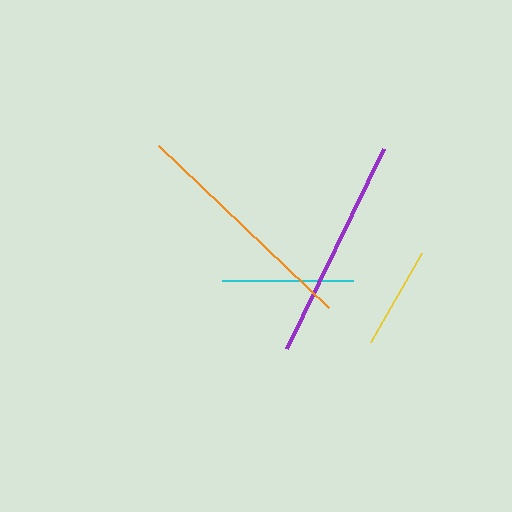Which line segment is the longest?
The orange line is the longest at approximately 235 pixels.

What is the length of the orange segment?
The orange segment is approximately 235 pixels long.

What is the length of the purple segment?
The purple segment is approximately 223 pixels long.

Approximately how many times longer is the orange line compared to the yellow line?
The orange line is approximately 2.3 times the length of the yellow line.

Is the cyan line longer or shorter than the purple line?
The purple line is longer than the cyan line.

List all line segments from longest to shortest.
From longest to shortest: orange, purple, cyan, yellow.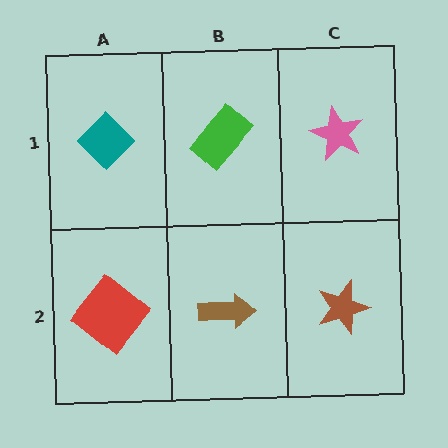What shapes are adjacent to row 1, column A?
A red diamond (row 2, column A), a green rectangle (row 1, column B).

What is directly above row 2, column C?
A pink star.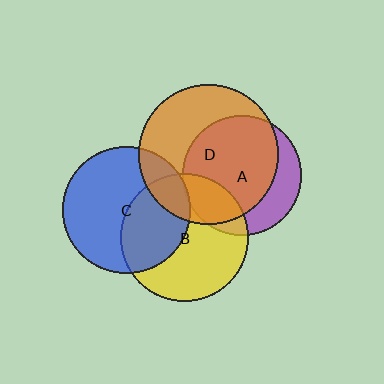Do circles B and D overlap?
Yes.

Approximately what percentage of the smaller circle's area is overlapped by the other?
Approximately 25%.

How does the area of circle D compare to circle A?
Approximately 1.4 times.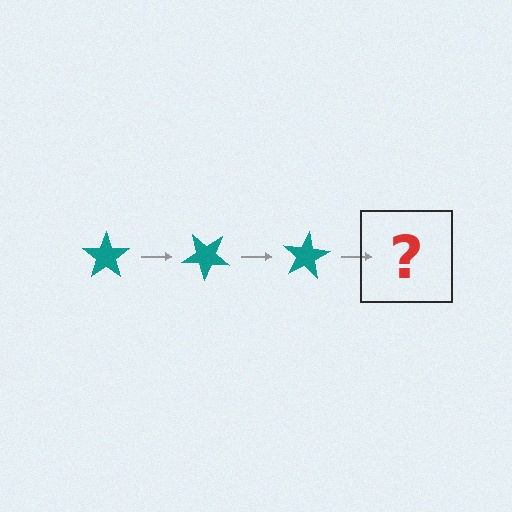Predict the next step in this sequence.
The next step is a teal star rotated 120 degrees.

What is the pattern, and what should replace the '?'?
The pattern is that the star rotates 40 degrees each step. The '?' should be a teal star rotated 120 degrees.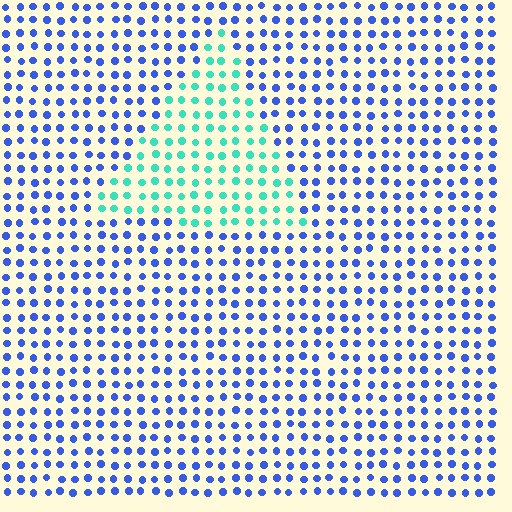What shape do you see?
I see a triangle.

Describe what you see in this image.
The image is filled with small blue elements in a uniform arrangement. A triangle-shaped region is visible where the elements are tinted to a slightly different hue, forming a subtle color boundary.